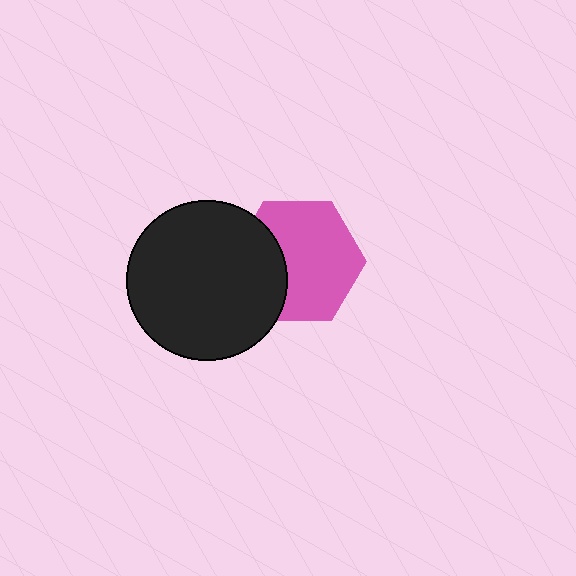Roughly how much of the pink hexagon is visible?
Most of it is visible (roughly 69%).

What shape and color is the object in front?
The object in front is a black circle.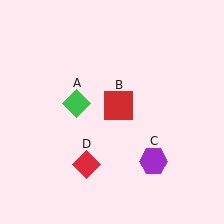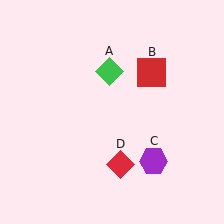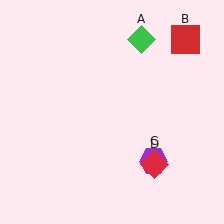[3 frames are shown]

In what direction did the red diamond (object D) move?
The red diamond (object D) moved right.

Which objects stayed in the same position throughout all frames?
Purple hexagon (object C) remained stationary.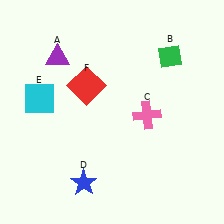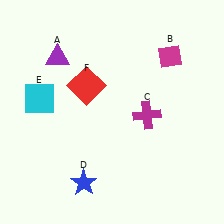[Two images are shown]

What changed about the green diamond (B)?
In Image 1, B is green. In Image 2, it changed to magenta.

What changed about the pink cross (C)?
In Image 1, C is pink. In Image 2, it changed to magenta.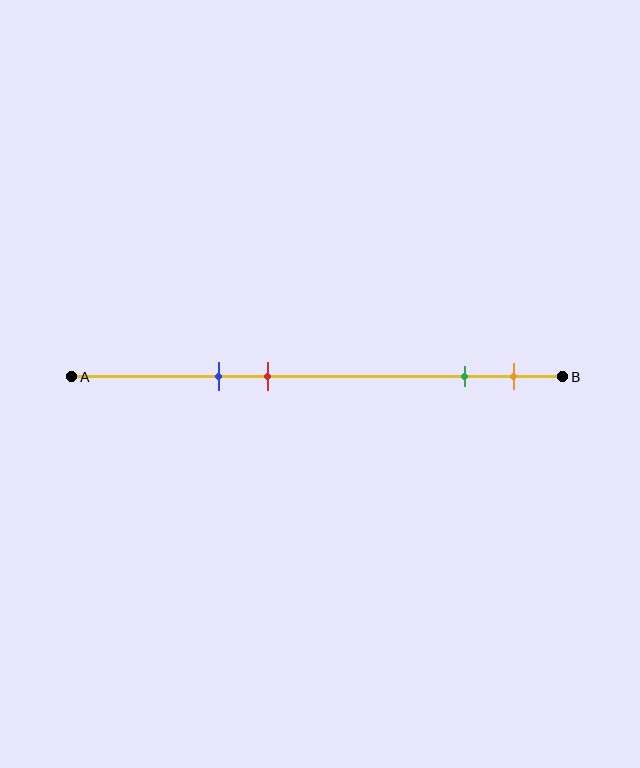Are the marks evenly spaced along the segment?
No, the marks are not evenly spaced.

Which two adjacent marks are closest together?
The green and orange marks are the closest adjacent pair.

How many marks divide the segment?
There are 4 marks dividing the segment.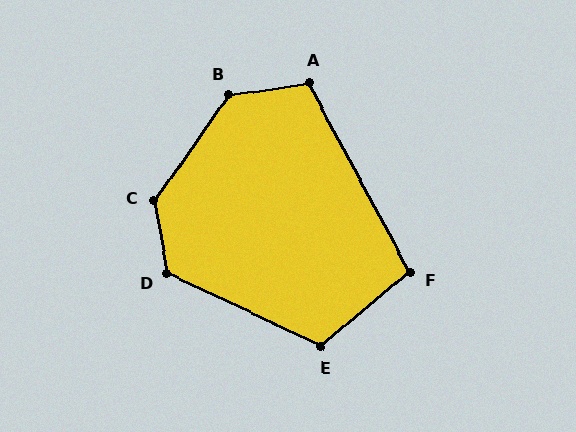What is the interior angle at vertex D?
Approximately 125 degrees (obtuse).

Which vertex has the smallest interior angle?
F, at approximately 102 degrees.